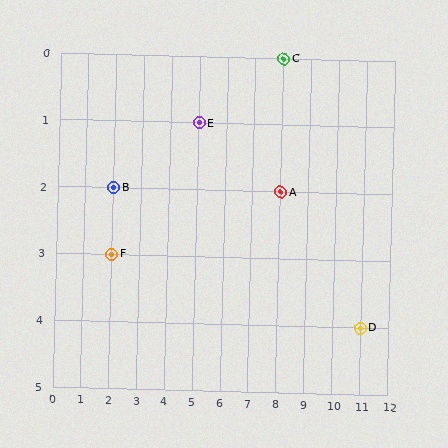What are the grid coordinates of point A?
Point A is at grid coordinates (8, 2).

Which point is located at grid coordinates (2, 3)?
Point F is at (2, 3).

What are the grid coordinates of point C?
Point C is at grid coordinates (8, 0).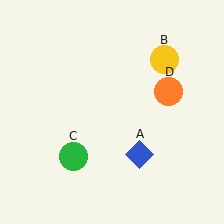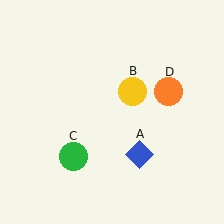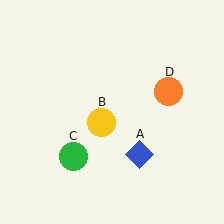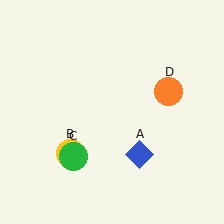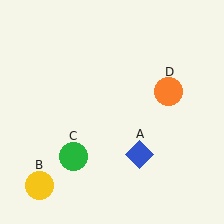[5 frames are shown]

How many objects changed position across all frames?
1 object changed position: yellow circle (object B).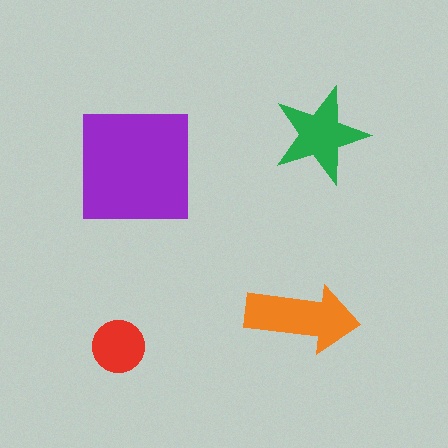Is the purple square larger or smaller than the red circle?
Larger.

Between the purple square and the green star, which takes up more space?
The purple square.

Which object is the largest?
The purple square.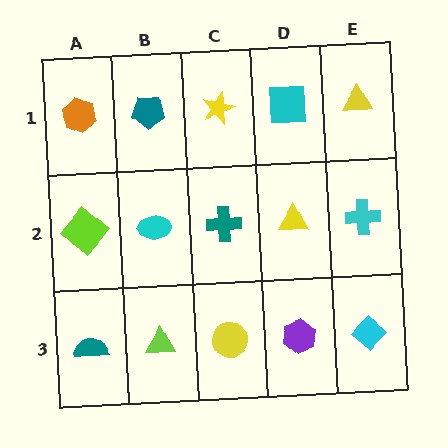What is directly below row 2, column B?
A lime triangle.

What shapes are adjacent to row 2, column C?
A yellow star (row 1, column C), a yellow circle (row 3, column C), a cyan ellipse (row 2, column B), a yellow triangle (row 2, column D).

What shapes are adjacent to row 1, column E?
A cyan cross (row 2, column E), a cyan square (row 1, column D).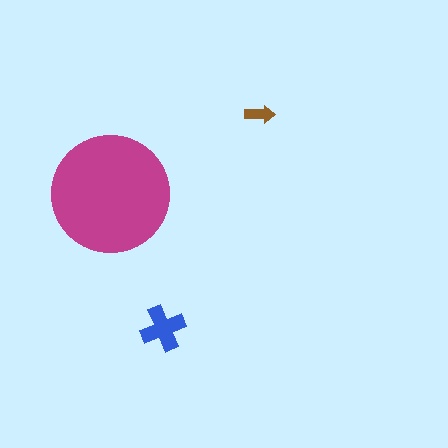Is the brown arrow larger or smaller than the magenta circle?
Smaller.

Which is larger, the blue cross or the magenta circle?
The magenta circle.